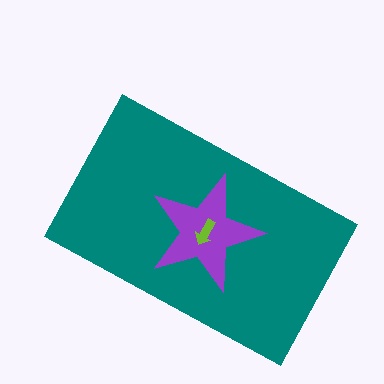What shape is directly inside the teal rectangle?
The purple star.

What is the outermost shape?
The teal rectangle.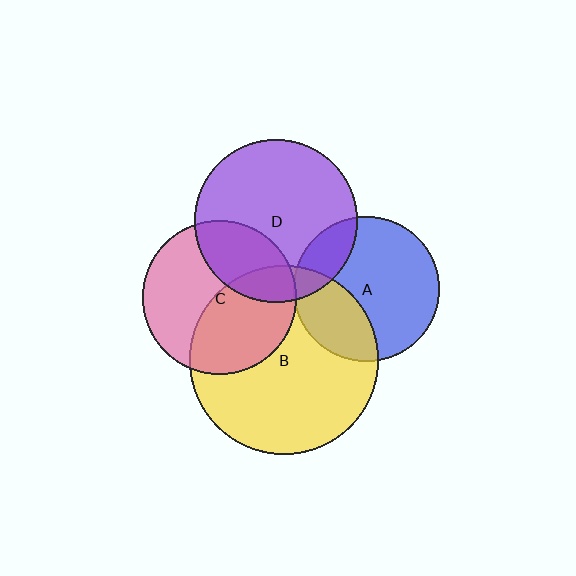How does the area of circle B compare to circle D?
Approximately 1.3 times.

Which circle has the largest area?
Circle B (yellow).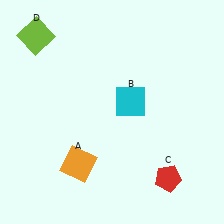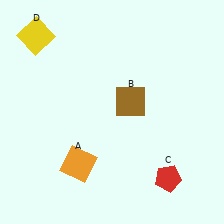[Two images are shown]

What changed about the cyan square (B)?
In Image 1, B is cyan. In Image 2, it changed to brown.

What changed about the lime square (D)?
In Image 1, D is lime. In Image 2, it changed to yellow.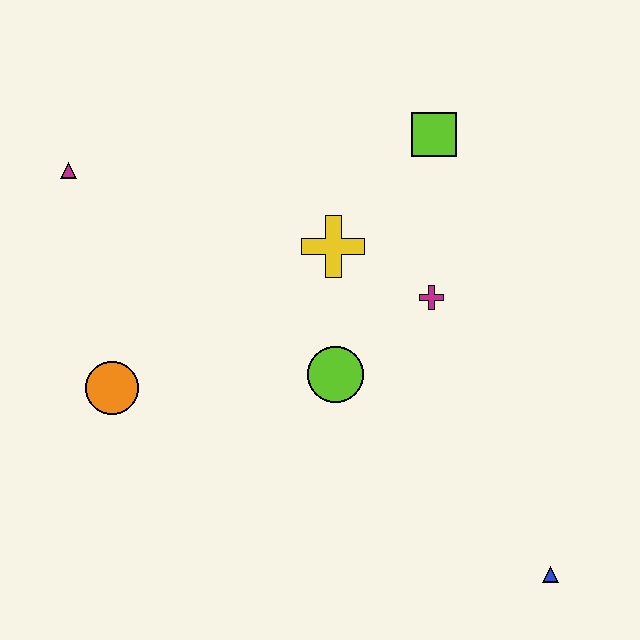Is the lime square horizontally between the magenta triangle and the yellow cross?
No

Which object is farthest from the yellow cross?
The blue triangle is farthest from the yellow cross.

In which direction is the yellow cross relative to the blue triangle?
The yellow cross is above the blue triangle.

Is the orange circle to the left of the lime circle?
Yes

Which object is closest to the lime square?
The yellow cross is closest to the lime square.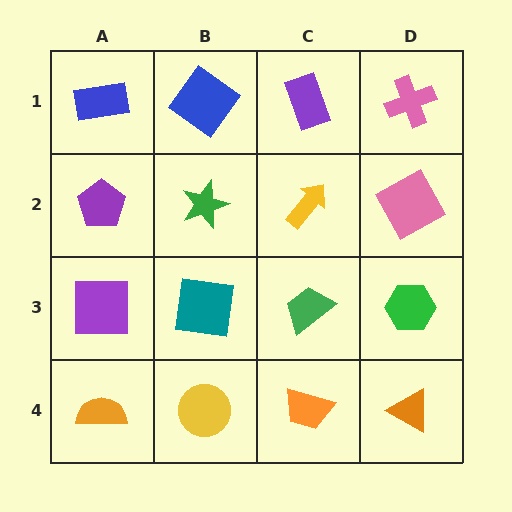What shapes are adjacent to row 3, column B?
A green star (row 2, column B), a yellow circle (row 4, column B), a purple square (row 3, column A), a green trapezoid (row 3, column C).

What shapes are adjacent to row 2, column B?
A blue diamond (row 1, column B), a teal square (row 3, column B), a purple pentagon (row 2, column A), a yellow arrow (row 2, column C).